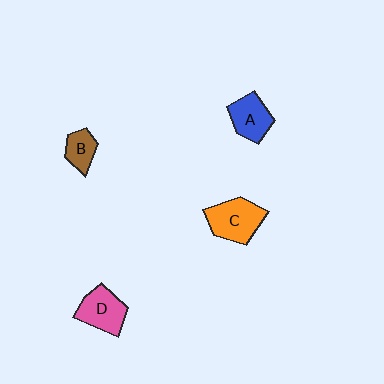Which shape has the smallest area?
Shape B (brown).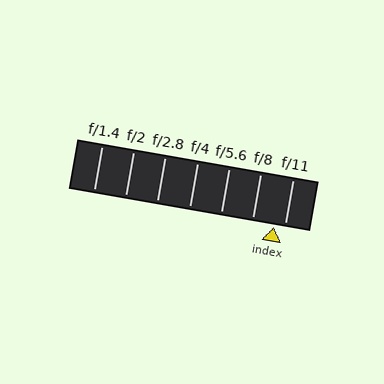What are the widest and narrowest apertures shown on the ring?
The widest aperture shown is f/1.4 and the narrowest is f/11.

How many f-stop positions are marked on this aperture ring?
There are 7 f-stop positions marked.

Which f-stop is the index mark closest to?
The index mark is closest to f/11.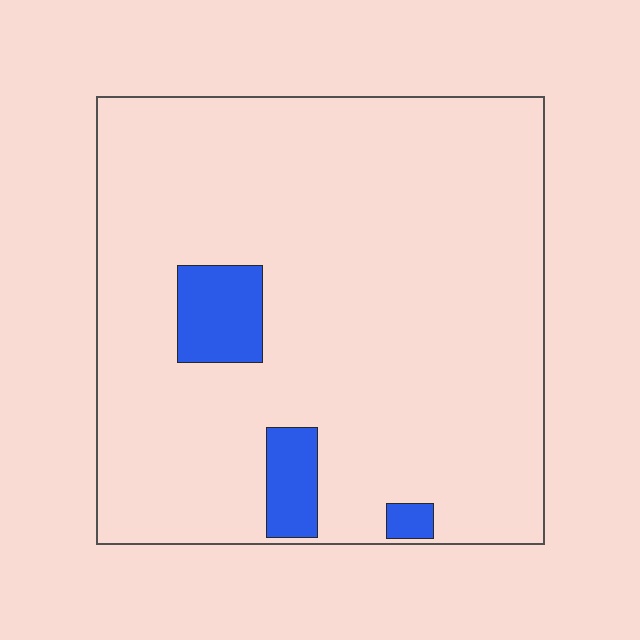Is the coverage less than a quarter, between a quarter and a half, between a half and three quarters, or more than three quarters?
Less than a quarter.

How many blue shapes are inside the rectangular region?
3.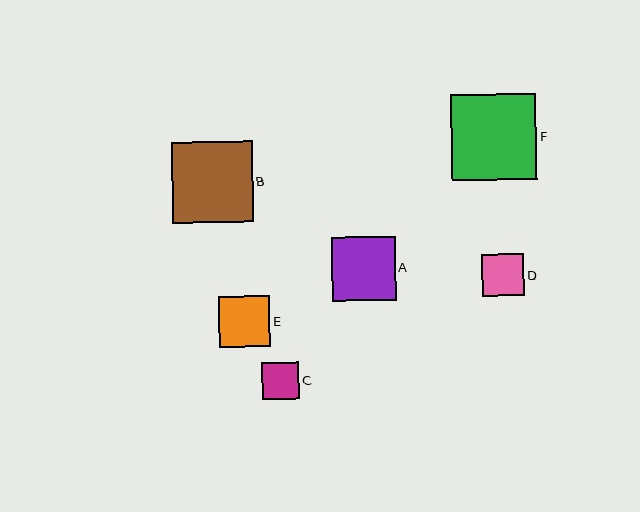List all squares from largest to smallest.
From largest to smallest: F, B, A, E, D, C.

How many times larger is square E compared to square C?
Square E is approximately 1.3 times the size of square C.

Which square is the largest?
Square F is the largest with a size of approximately 85 pixels.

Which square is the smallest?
Square C is the smallest with a size of approximately 38 pixels.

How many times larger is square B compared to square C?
Square B is approximately 2.2 times the size of square C.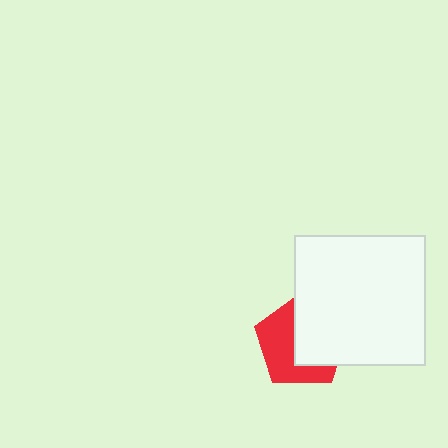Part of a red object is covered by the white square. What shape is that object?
It is a pentagon.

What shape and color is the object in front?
The object in front is a white square.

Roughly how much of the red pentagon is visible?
About half of it is visible (roughly 50%).